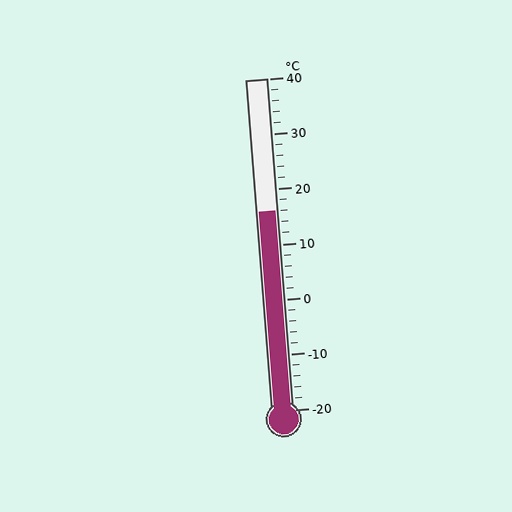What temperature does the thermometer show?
The thermometer shows approximately 16°C.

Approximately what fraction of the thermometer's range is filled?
The thermometer is filled to approximately 60% of its range.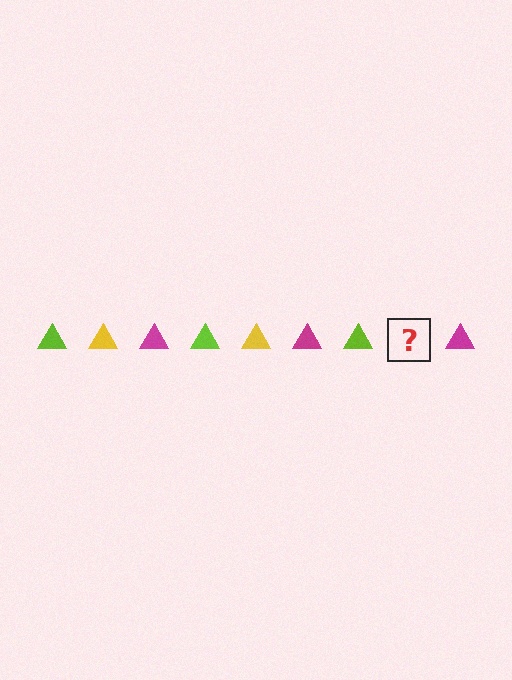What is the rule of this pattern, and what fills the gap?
The rule is that the pattern cycles through lime, yellow, magenta triangles. The gap should be filled with a yellow triangle.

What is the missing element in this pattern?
The missing element is a yellow triangle.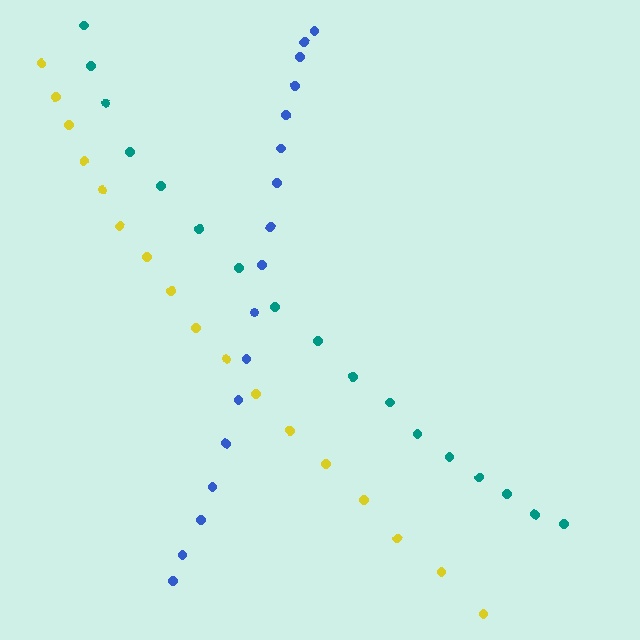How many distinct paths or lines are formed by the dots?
There are 3 distinct paths.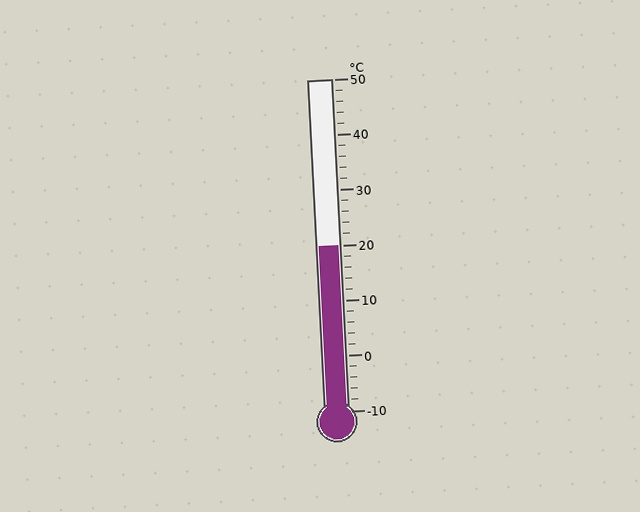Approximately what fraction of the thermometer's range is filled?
The thermometer is filled to approximately 50% of its range.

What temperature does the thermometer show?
The thermometer shows approximately 20°C.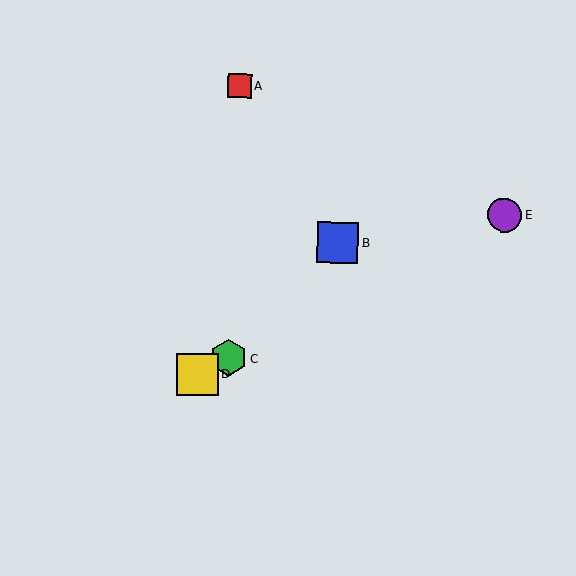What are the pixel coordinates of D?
Object D is at (197, 374).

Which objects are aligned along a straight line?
Objects C, D, E are aligned along a straight line.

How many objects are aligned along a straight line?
3 objects (C, D, E) are aligned along a straight line.